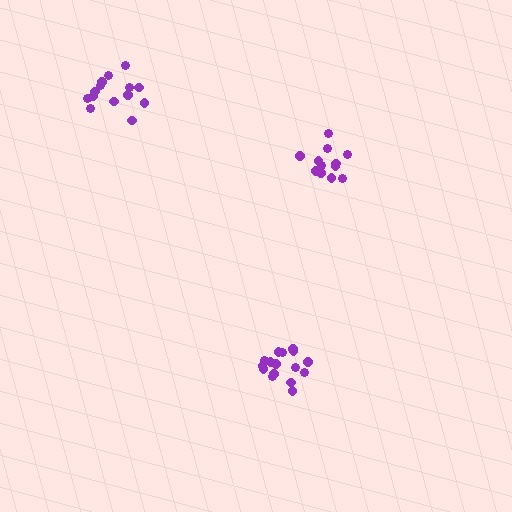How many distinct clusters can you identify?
There are 3 distinct clusters.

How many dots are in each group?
Group 1: 12 dots, Group 2: 16 dots, Group 3: 14 dots (42 total).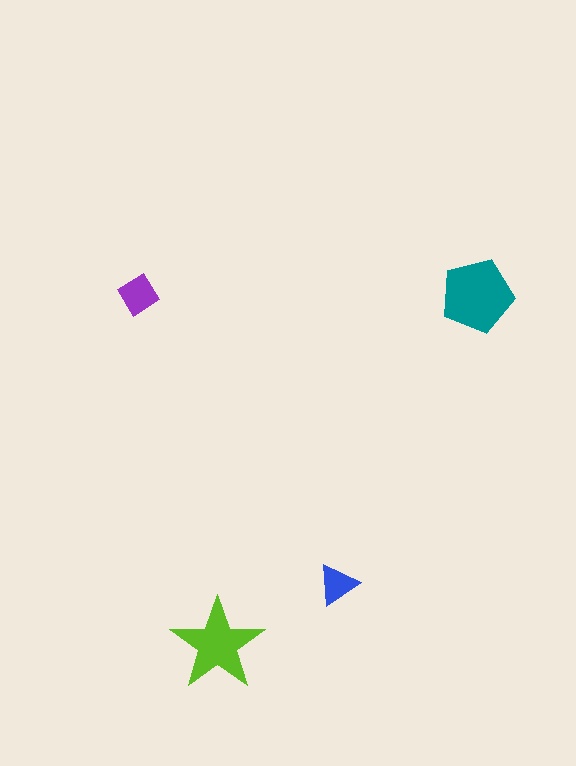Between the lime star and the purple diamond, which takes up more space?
The lime star.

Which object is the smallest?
The blue triangle.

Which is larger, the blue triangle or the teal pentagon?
The teal pentagon.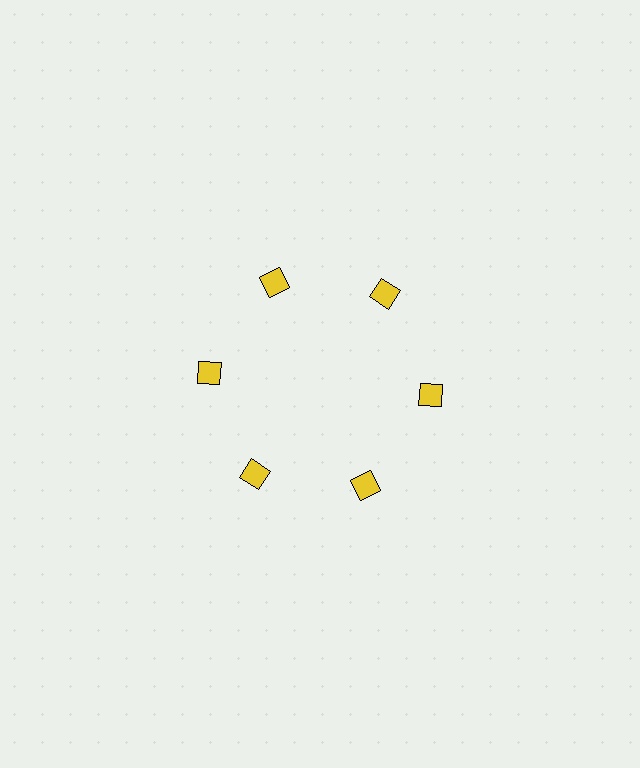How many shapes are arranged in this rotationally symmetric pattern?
There are 6 shapes, arranged in 6 groups of 1.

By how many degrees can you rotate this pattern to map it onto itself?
The pattern maps onto itself every 60 degrees of rotation.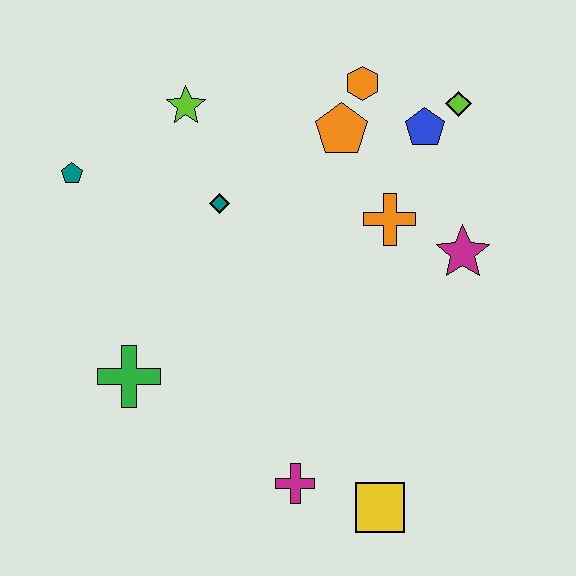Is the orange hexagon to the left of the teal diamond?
No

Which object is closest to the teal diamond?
The lime star is closest to the teal diamond.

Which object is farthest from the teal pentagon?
The yellow square is farthest from the teal pentagon.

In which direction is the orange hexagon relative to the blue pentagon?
The orange hexagon is to the left of the blue pentagon.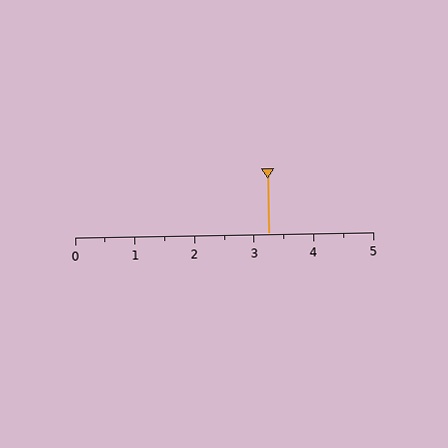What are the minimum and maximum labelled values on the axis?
The axis runs from 0 to 5.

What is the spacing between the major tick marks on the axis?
The major ticks are spaced 1 apart.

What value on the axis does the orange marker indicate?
The marker indicates approximately 3.2.